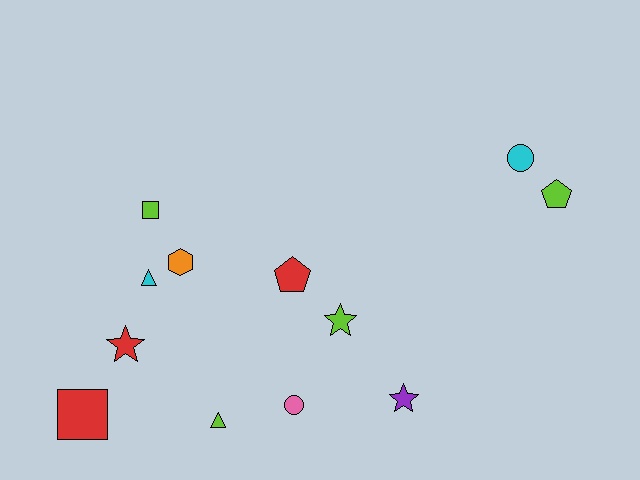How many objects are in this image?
There are 12 objects.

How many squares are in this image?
There are 2 squares.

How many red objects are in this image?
There are 3 red objects.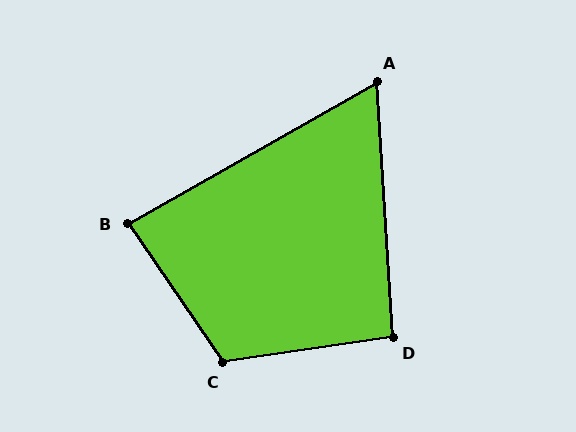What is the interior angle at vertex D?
Approximately 95 degrees (approximately right).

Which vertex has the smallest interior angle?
A, at approximately 64 degrees.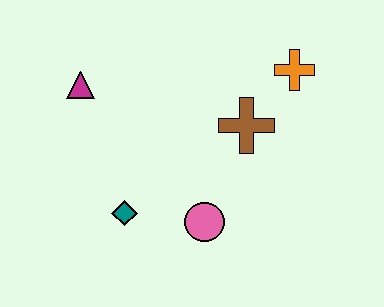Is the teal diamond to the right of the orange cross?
No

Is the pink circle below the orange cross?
Yes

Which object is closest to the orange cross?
The brown cross is closest to the orange cross.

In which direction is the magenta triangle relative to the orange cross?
The magenta triangle is to the left of the orange cross.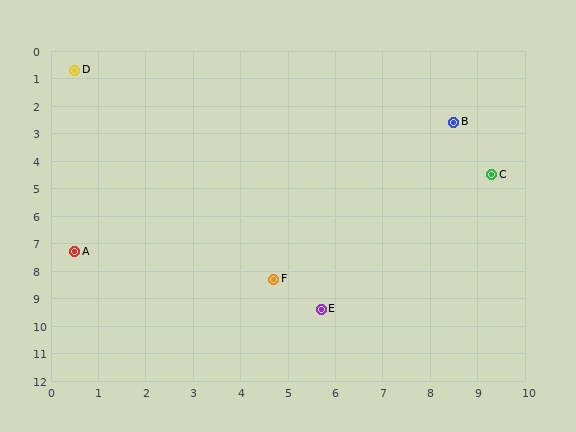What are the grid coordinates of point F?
Point F is at approximately (4.7, 8.3).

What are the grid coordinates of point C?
Point C is at approximately (9.3, 4.5).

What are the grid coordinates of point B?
Point B is at approximately (8.5, 2.6).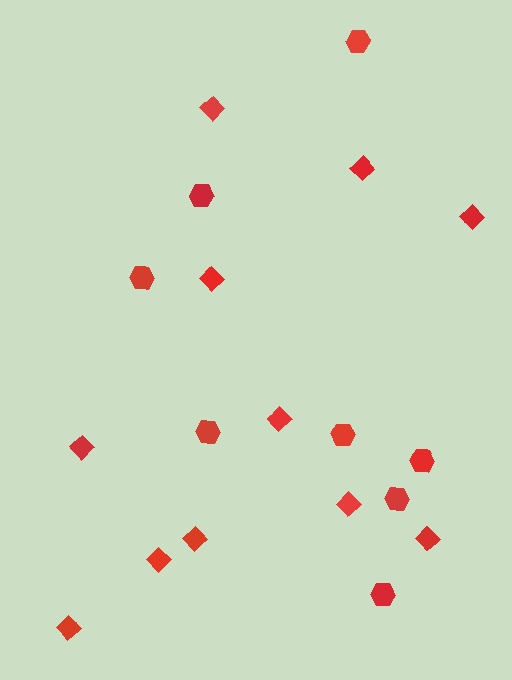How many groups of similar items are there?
There are 2 groups: one group of hexagons (8) and one group of diamonds (11).